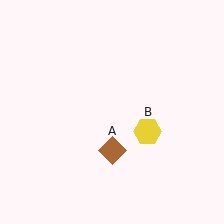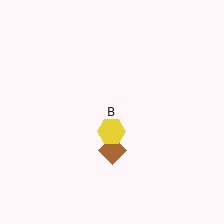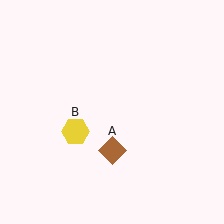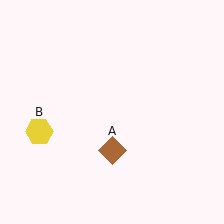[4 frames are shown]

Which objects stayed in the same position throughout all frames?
Brown diamond (object A) remained stationary.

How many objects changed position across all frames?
1 object changed position: yellow hexagon (object B).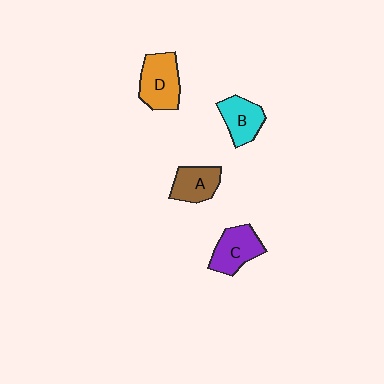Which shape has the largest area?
Shape D (orange).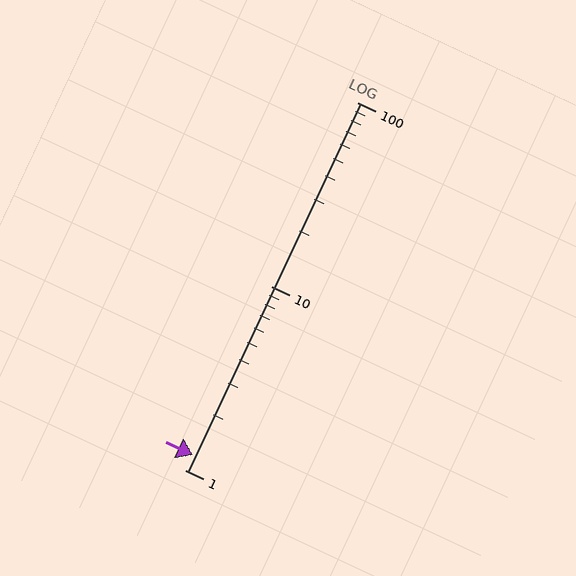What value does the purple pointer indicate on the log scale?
The pointer indicates approximately 1.2.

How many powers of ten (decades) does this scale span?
The scale spans 2 decades, from 1 to 100.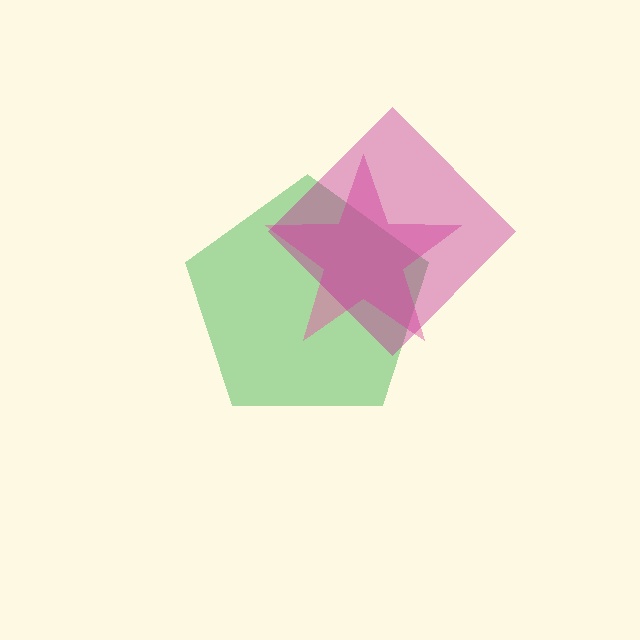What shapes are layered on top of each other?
The layered shapes are: a green pentagon, a pink star, a magenta diamond.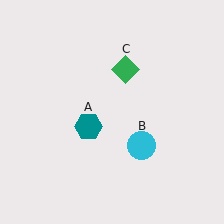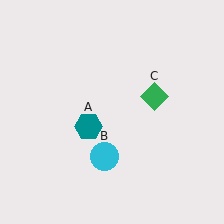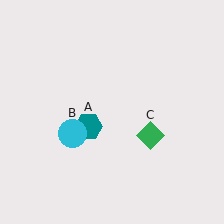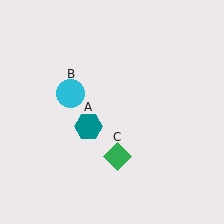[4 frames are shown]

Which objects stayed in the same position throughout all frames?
Teal hexagon (object A) remained stationary.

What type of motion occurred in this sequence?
The cyan circle (object B), green diamond (object C) rotated clockwise around the center of the scene.